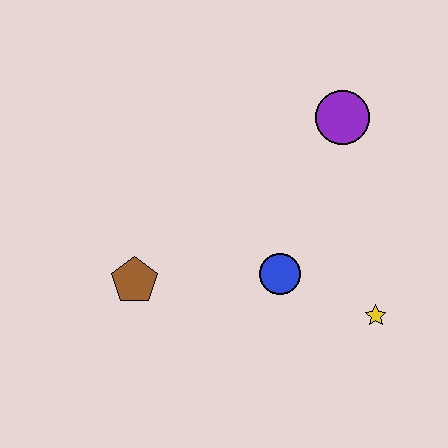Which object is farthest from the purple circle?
The brown pentagon is farthest from the purple circle.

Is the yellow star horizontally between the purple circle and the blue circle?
No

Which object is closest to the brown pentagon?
The blue circle is closest to the brown pentagon.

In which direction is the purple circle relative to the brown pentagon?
The purple circle is to the right of the brown pentagon.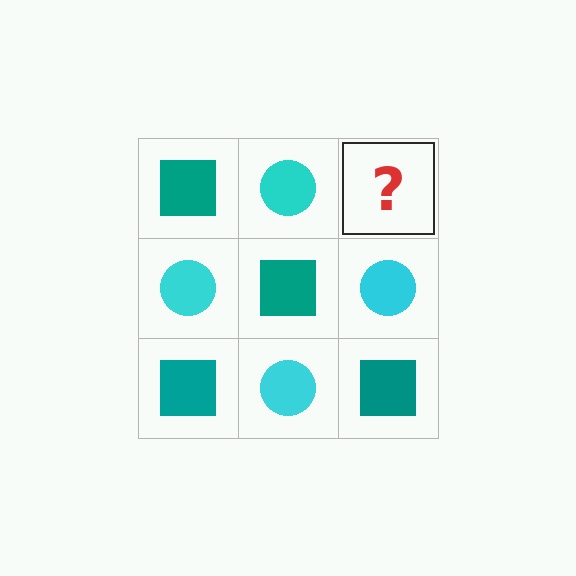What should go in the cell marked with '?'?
The missing cell should contain a teal square.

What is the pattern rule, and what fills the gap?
The rule is that it alternates teal square and cyan circle in a checkerboard pattern. The gap should be filled with a teal square.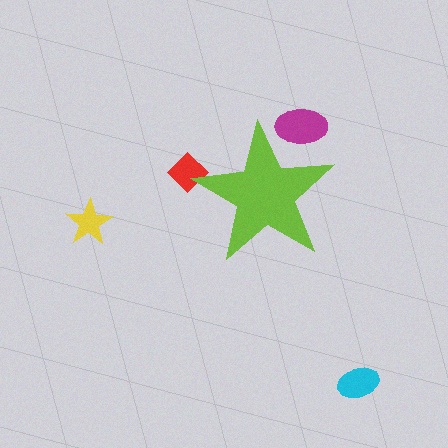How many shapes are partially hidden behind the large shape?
2 shapes are partially hidden.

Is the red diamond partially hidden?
Yes, the red diamond is partially hidden behind the lime star.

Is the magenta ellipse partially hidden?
Yes, the magenta ellipse is partially hidden behind the lime star.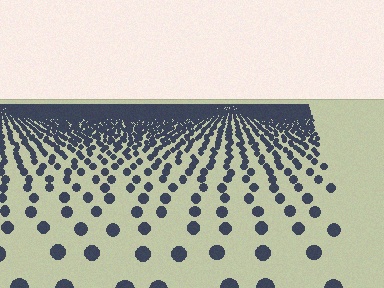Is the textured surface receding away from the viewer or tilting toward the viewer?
The surface is receding away from the viewer. Texture elements get smaller and denser toward the top.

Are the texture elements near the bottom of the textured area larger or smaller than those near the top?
Larger. Near the bottom, elements are closer to the viewer and appear at a bigger on-screen size.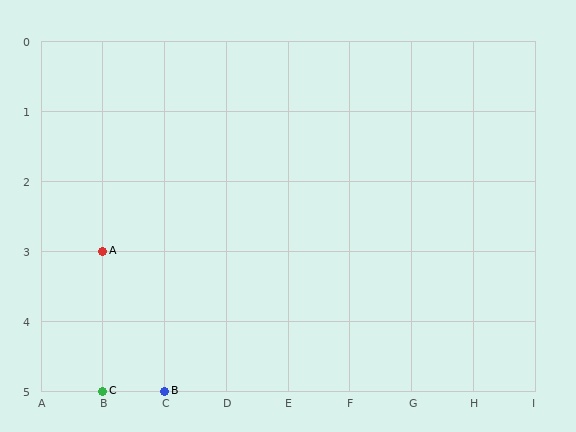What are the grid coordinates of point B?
Point B is at grid coordinates (C, 5).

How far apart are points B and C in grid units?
Points B and C are 1 column apart.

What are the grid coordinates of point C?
Point C is at grid coordinates (B, 5).